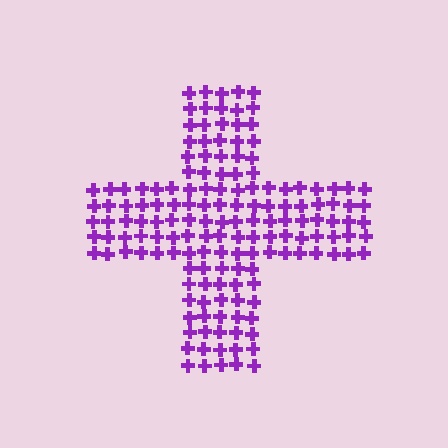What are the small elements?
The small elements are crosses.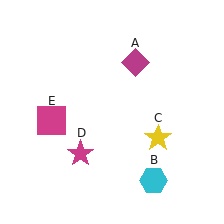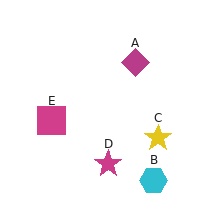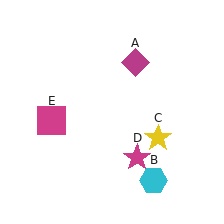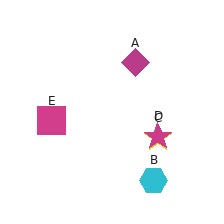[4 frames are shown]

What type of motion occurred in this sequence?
The magenta star (object D) rotated counterclockwise around the center of the scene.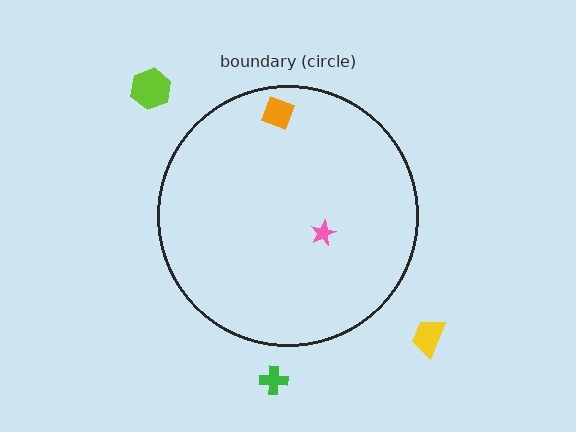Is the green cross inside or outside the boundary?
Outside.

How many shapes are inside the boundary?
2 inside, 3 outside.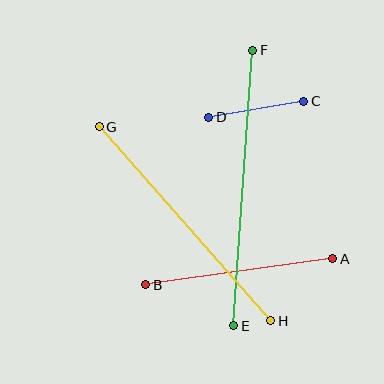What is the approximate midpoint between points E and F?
The midpoint is at approximately (243, 188) pixels.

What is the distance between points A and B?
The distance is approximately 189 pixels.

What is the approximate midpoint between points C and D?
The midpoint is at approximately (256, 109) pixels.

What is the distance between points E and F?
The distance is approximately 276 pixels.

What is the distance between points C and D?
The distance is approximately 96 pixels.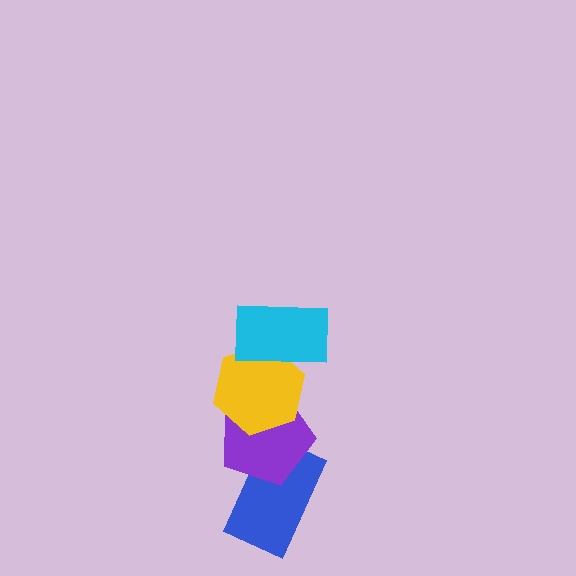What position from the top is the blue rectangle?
The blue rectangle is 4th from the top.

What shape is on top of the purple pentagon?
The yellow hexagon is on top of the purple pentagon.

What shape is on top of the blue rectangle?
The purple pentagon is on top of the blue rectangle.